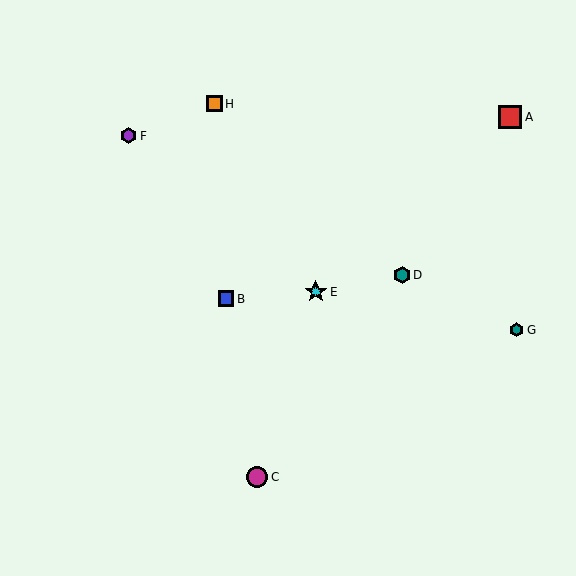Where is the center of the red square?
The center of the red square is at (510, 117).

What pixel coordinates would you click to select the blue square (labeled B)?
Click at (226, 299) to select the blue square B.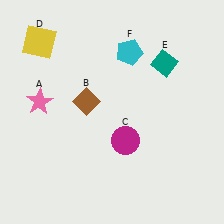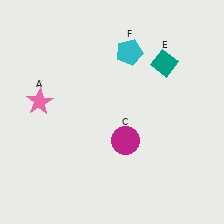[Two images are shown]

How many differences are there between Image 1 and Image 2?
There are 2 differences between the two images.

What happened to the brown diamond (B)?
The brown diamond (B) was removed in Image 2. It was in the top-left area of Image 1.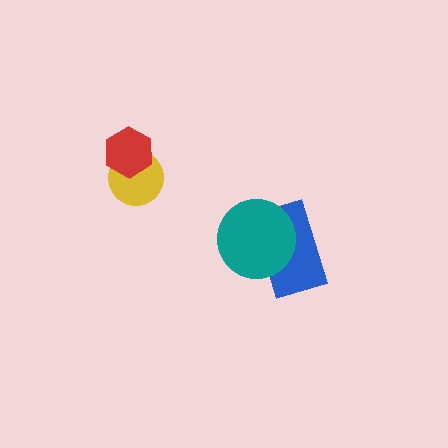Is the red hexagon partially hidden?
No, no other shape covers it.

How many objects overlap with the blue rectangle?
1 object overlaps with the blue rectangle.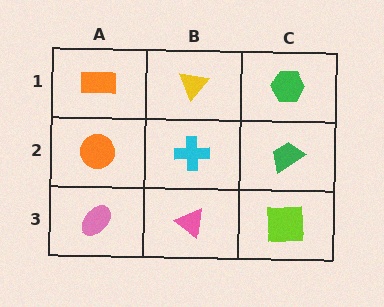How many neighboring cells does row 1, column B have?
3.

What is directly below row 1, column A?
An orange circle.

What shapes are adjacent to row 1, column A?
An orange circle (row 2, column A), a yellow triangle (row 1, column B).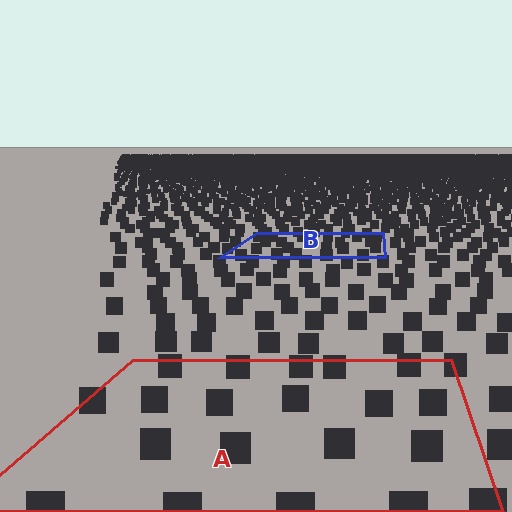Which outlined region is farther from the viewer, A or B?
Region B is farther from the viewer — the texture elements inside it appear smaller and more densely packed.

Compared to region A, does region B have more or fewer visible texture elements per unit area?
Region B has more texture elements per unit area — they are packed more densely because it is farther away.